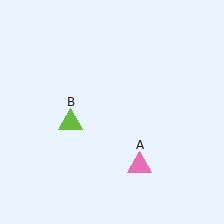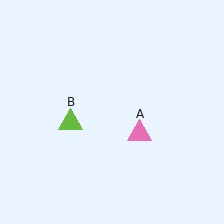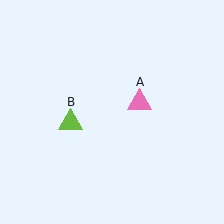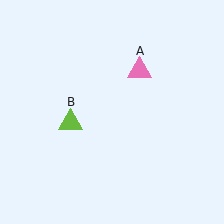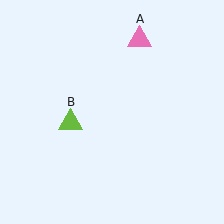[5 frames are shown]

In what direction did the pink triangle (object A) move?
The pink triangle (object A) moved up.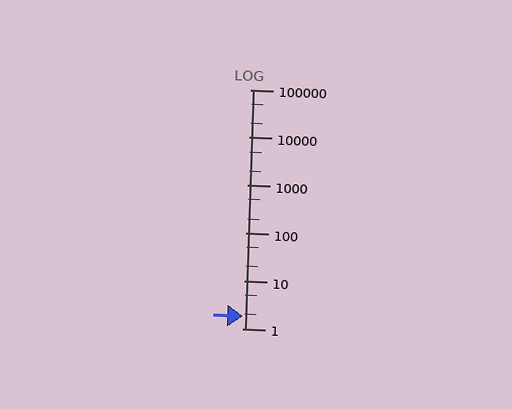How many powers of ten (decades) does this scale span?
The scale spans 5 decades, from 1 to 100000.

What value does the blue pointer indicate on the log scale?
The pointer indicates approximately 1.8.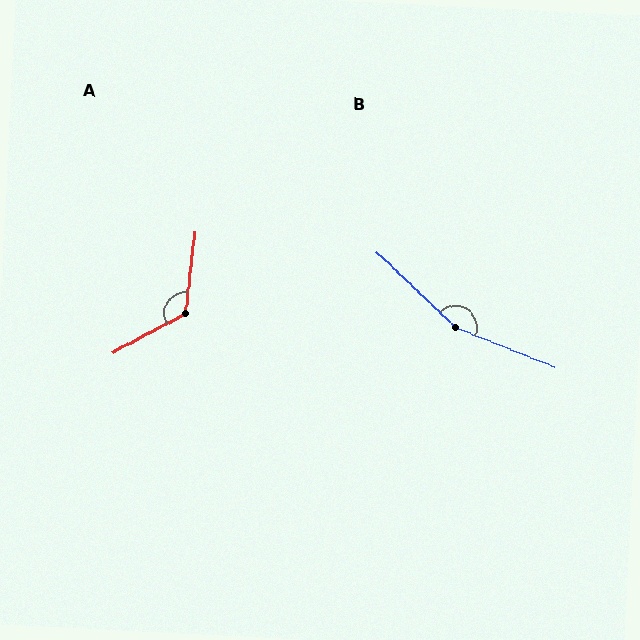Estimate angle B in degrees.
Approximately 158 degrees.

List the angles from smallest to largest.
A (125°), B (158°).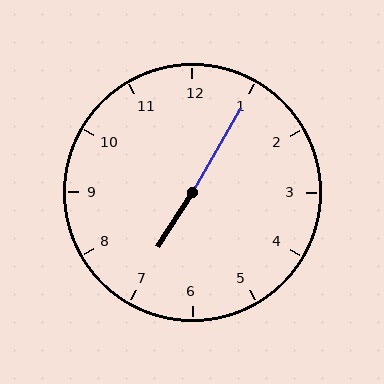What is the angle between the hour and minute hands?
Approximately 178 degrees.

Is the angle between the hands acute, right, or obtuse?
It is obtuse.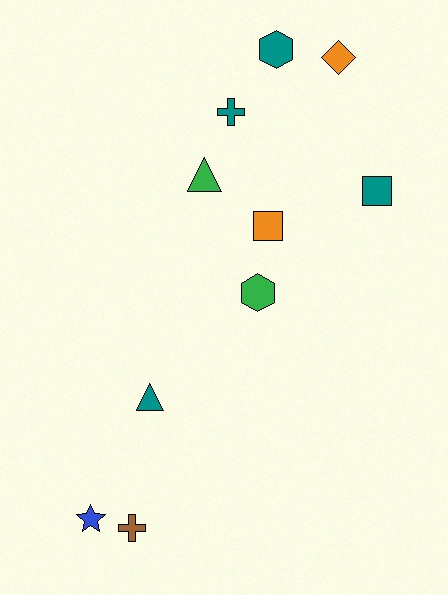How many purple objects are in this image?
There are no purple objects.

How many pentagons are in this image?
There are no pentagons.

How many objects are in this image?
There are 10 objects.